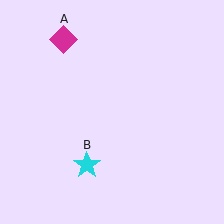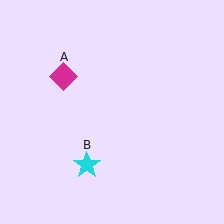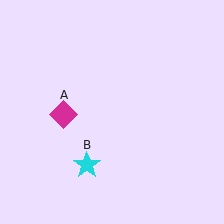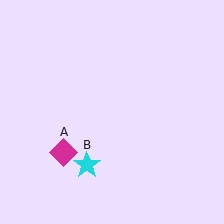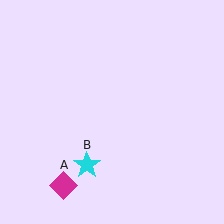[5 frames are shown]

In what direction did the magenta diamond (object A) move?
The magenta diamond (object A) moved down.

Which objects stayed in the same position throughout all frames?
Cyan star (object B) remained stationary.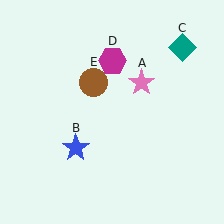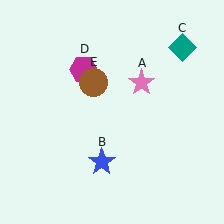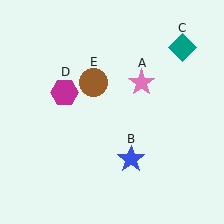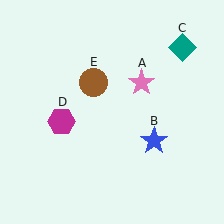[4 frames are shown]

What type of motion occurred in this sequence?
The blue star (object B), magenta hexagon (object D) rotated counterclockwise around the center of the scene.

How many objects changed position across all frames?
2 objects changed position: blue star (object B), magenta hexagon (object D).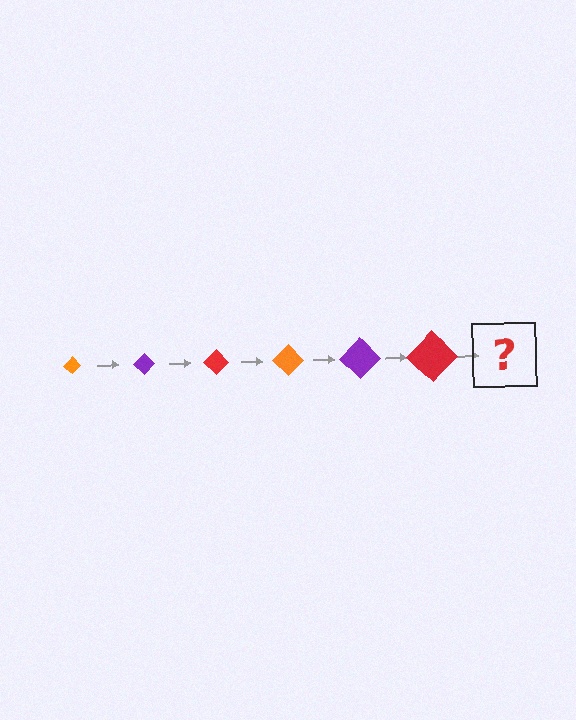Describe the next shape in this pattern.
It should be an orange diamond, larger than the previous one.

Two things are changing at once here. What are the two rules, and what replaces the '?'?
The two rules are that the diamond grows larger each step and the color cycles through orange, purple, and red. The '?' should be an orange diamond, larger than the previous one.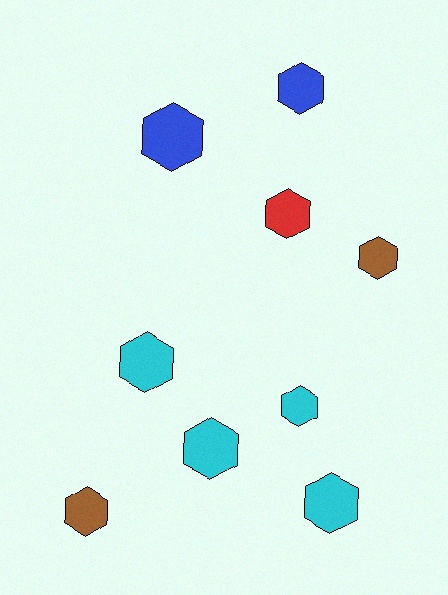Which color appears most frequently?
Cyan, with 4 objects.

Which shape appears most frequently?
Hexagon, with 9 objects.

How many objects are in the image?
There are 9 objects.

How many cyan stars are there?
There are no cyan stars.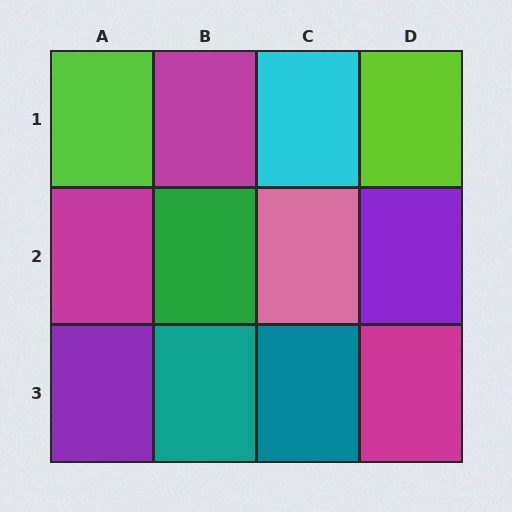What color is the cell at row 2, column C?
Pink.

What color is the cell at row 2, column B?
Green.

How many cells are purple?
2 cells are purple.